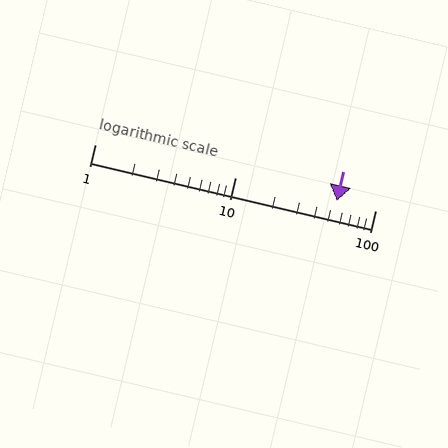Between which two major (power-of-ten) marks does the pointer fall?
The pointer is between 10 and 100.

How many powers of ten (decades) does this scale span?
The scale spans 2 decades, from 1 to 100.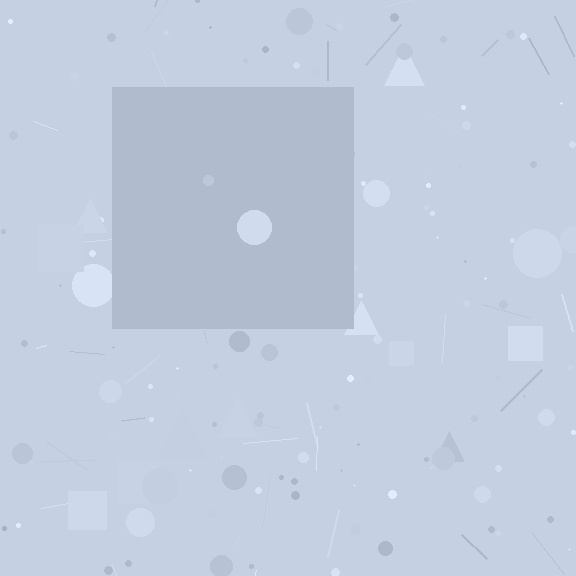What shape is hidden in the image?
A square is hidden in the image.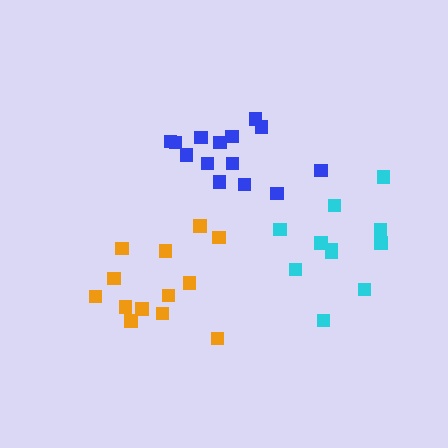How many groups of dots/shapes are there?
There are 3 groups.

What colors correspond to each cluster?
The clusters are colored: blue, cyan, orange.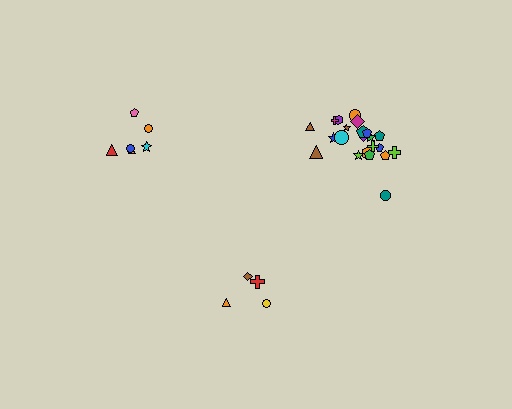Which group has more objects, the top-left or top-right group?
The top-right group.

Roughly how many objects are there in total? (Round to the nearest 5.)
Roughly 30 objects in total.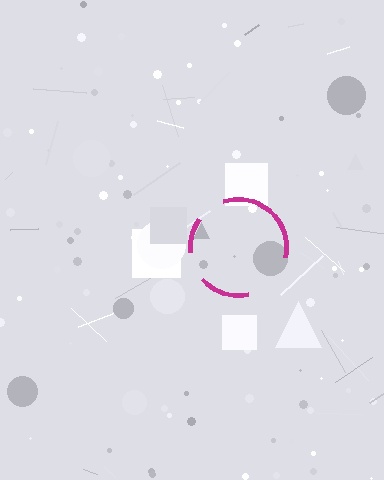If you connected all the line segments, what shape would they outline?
They would outline a circle.